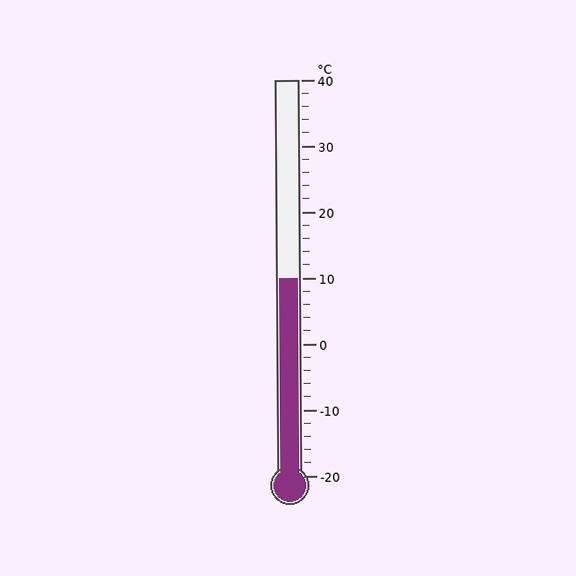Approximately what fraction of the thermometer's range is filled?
The thermometer is filled to approximately 50% of its range.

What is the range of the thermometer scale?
The thermometer scale ranges from -20°C to 40°C.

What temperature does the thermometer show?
The thermometer shows approximately 10°C.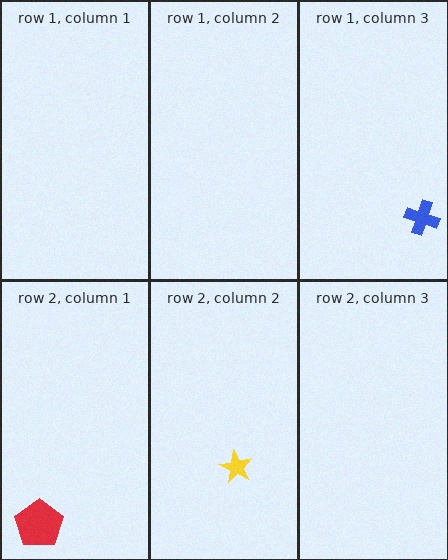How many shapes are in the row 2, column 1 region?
1.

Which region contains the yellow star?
The row 2, column 2 region.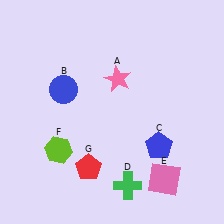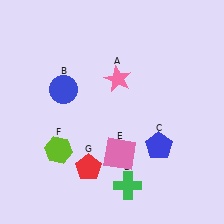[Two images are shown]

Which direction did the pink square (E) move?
The pink square (E) moved left.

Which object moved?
The pink square (E) moved left.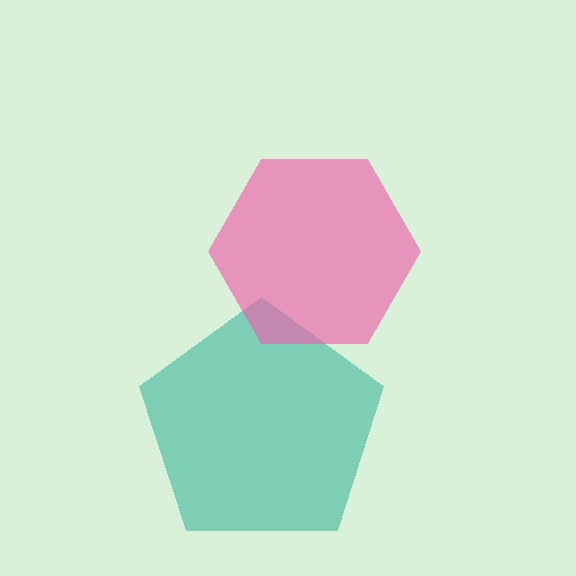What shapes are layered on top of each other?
The layered shapes are: a teal pentagon, a pink hexagon.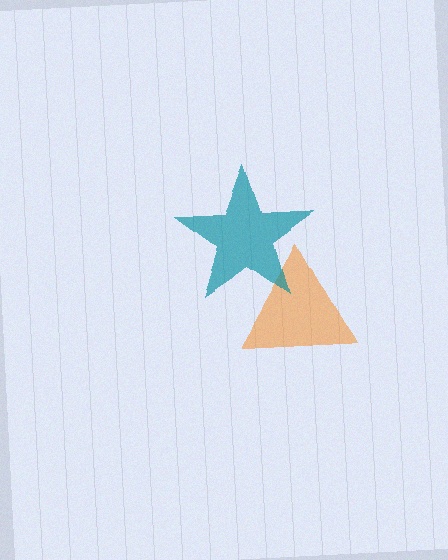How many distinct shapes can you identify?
There are 2 distinct shapes: an orange triangle, a teal star.